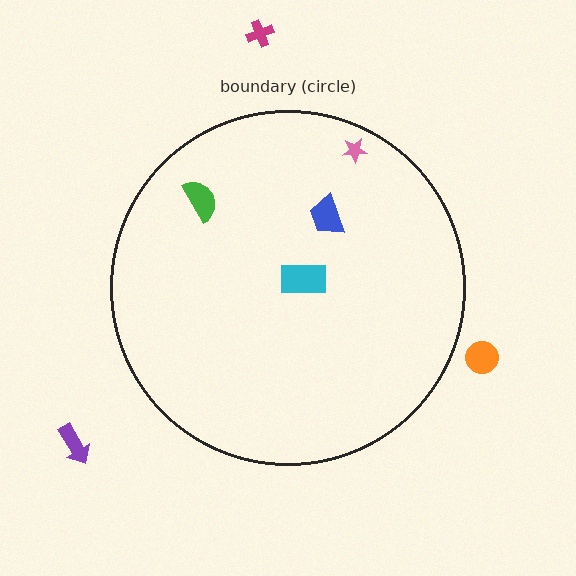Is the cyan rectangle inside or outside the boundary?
Inside.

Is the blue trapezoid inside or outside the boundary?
Inside.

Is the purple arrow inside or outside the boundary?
Outside.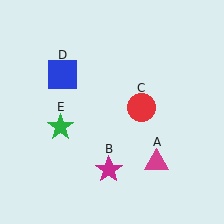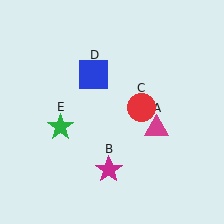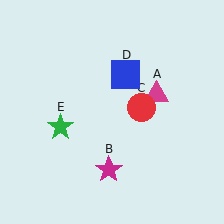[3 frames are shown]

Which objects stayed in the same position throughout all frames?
Magenta star (object B) and red circle (object C) and green star (object E) remained stationary.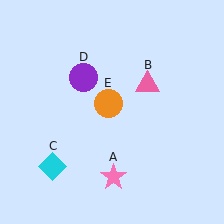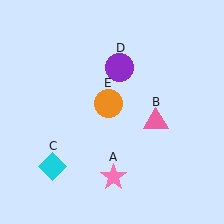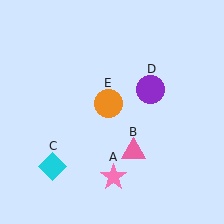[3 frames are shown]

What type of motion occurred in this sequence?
The pink triangle (object B), purple circle (object D) rotated clockwise around the center of the scene.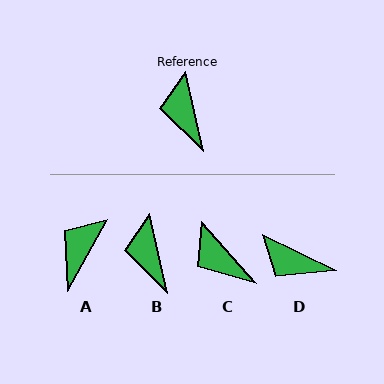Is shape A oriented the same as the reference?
No, it is off by about 42 degrees.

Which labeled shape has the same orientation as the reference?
B.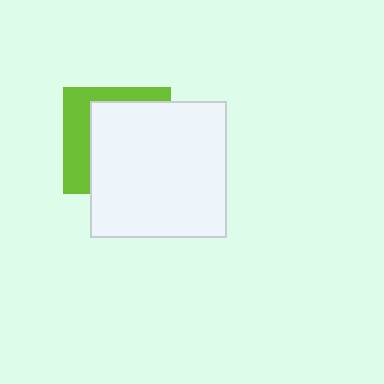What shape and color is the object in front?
The object in front is a white square.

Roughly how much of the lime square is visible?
A small part of it is visible (roughly 34%).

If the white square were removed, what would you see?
You would see the complete lime square.